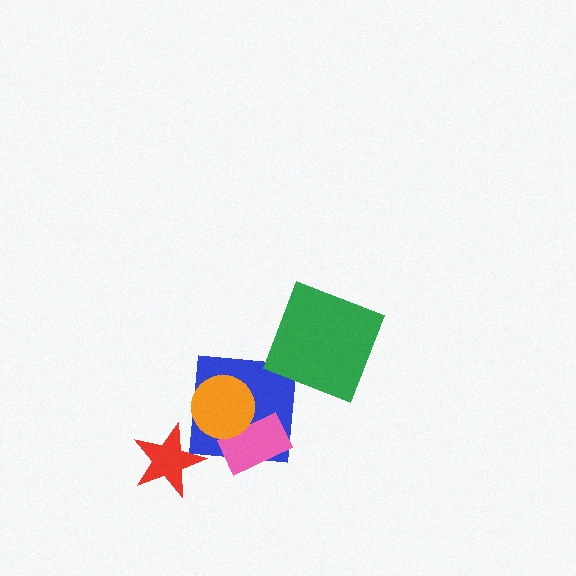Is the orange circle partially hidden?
No, no other shape covers it.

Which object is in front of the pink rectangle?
The orange circle is in front of the pink rectangle.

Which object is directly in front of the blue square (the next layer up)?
The pink rectangle is directly in front of the blue square.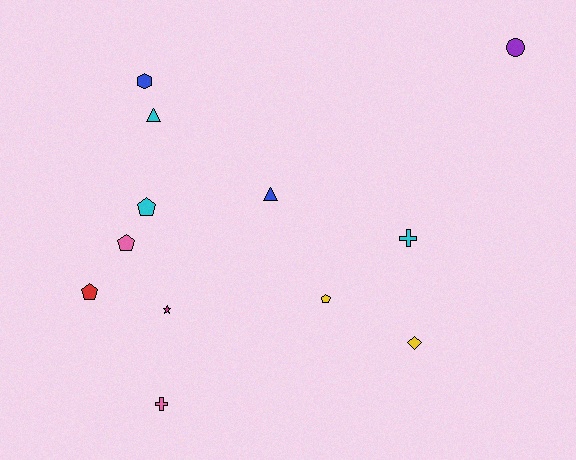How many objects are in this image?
There are 12 objects.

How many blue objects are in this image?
There are 2 blue objects.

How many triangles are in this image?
There are 2 triangles.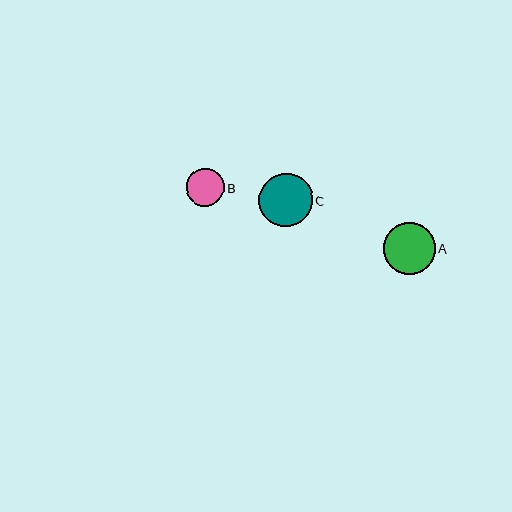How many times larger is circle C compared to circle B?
Circle C is approximately 1.4 times the size of circle B.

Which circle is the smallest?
Circle B is the smallest with a size of approximately 37 pixels.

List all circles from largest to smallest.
From largest to smallest: C, A, B.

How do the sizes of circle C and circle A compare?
Circle C and circle A are approximately the same size.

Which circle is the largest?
Circle C is the largest with a size of approximately 53 pixels.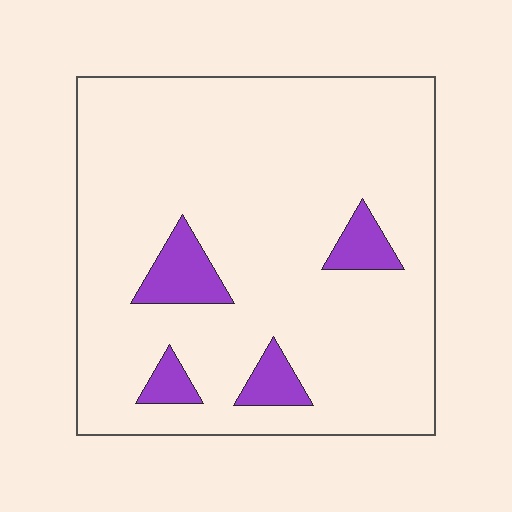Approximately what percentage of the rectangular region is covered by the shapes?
Approximately 10%.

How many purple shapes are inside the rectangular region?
4.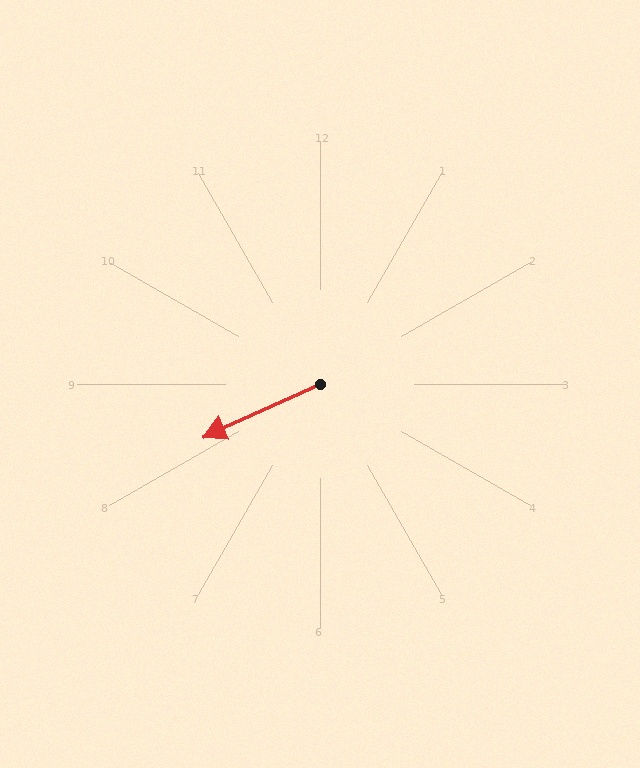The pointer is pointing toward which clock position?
Roughly 8 o'clock.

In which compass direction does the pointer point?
Southwest.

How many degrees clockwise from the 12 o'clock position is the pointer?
Approximately 246 degrees.